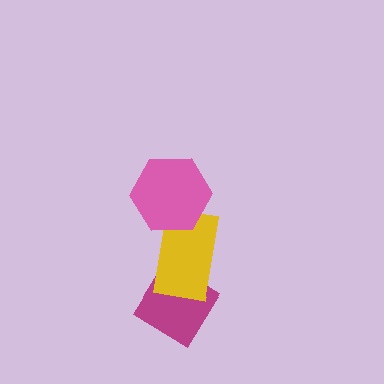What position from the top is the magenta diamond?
The magenta diamond is 3rd from the top.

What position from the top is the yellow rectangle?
The yellow rectangle is 2nd from the top.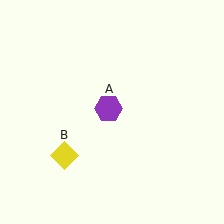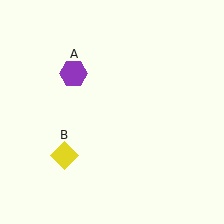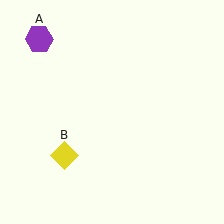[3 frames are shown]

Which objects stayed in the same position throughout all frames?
Yellow diamond (object B) remained stationary.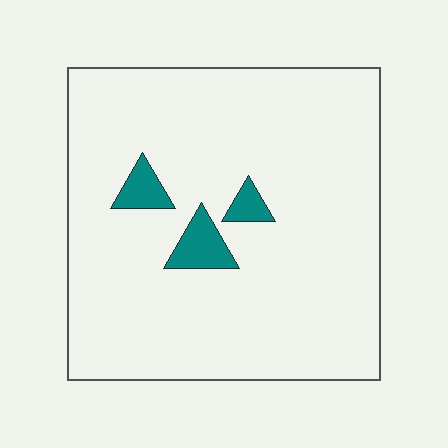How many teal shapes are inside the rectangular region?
3.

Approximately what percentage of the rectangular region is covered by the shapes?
Approximately 5%.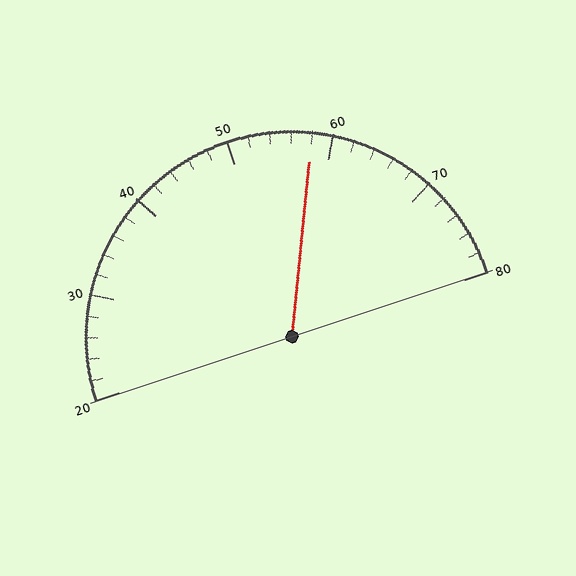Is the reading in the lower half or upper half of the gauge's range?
The reading is in the upper half of the range (20 to 80).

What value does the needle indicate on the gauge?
The needle indicates approximately 58.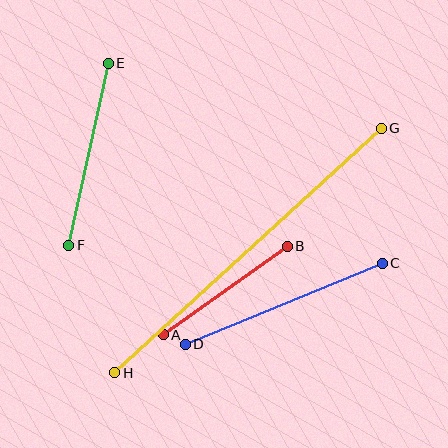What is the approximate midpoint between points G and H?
The midpoint is at approximately (248, 251) pixels.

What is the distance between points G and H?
The distance is approximately 362 pixels.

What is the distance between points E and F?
The distance is approximately 186 pixels.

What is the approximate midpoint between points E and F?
The midpoint is at approximately (89, 154) pixels.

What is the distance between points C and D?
The distance is approximately 213 pixels.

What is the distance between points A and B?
The distance is approximately 152 pixels.